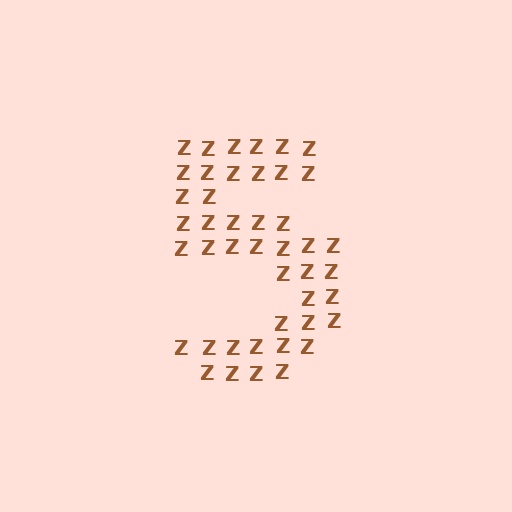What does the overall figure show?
The overall figure shows the digit 5.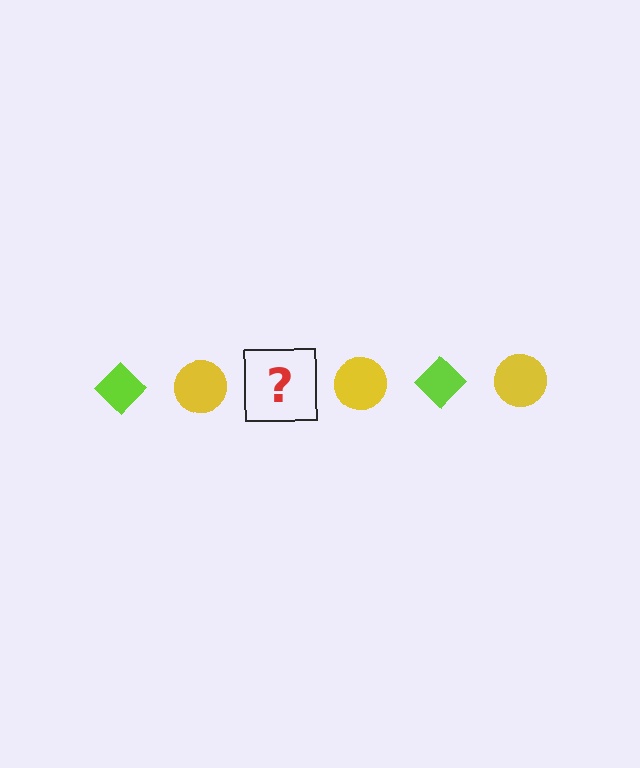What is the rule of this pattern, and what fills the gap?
The rule is that the pattern alternates between lime diamond and yellow circle. The gap should be filled with a lime diamond.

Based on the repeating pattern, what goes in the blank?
The blank should be a lime diamond.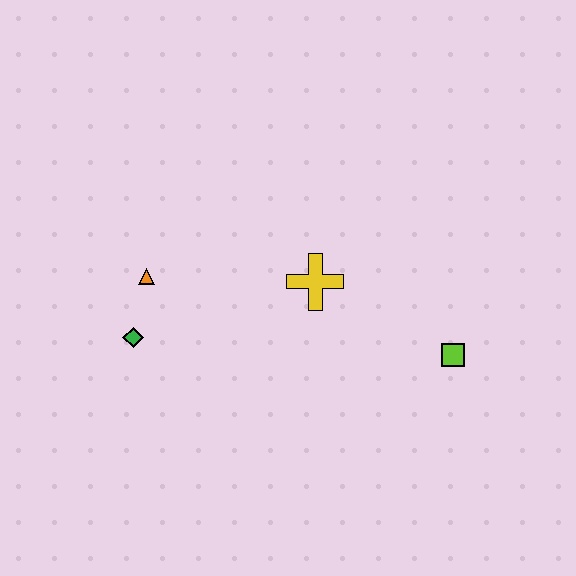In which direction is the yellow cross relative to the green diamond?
The yellow cross is to the right of the green diamond.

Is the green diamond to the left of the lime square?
Yes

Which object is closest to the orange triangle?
The green diamond is closest to the orange triangle.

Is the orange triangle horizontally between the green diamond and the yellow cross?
Yes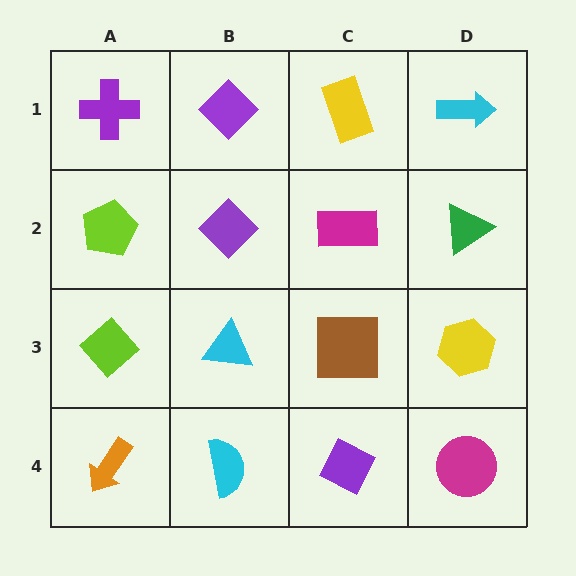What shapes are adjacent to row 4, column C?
A brown square (row 3, column C), a cyan semicircle (row 4, column B), a magenta circle (row 4, column D).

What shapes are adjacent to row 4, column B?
A cyan triangle (row 3, column B), an orange arrow (row 4, column A), a purple diamond (row 4, column C).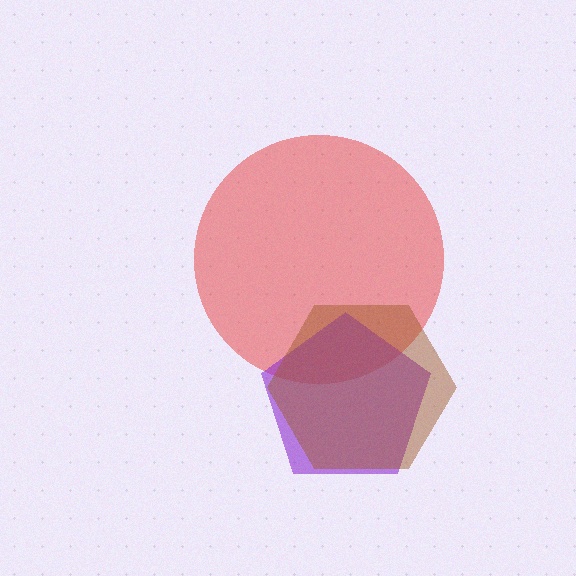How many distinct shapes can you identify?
There are 3 distinct shapes: a red circle, a purple pentagon, a brown hexagon.